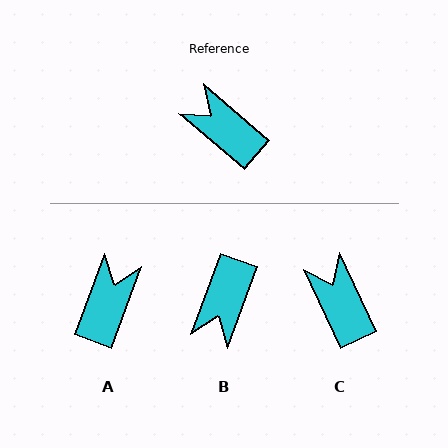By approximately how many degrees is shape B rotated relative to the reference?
Approximately 111 degrees counter-clockwise.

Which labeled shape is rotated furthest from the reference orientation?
B, about 111 degrees away.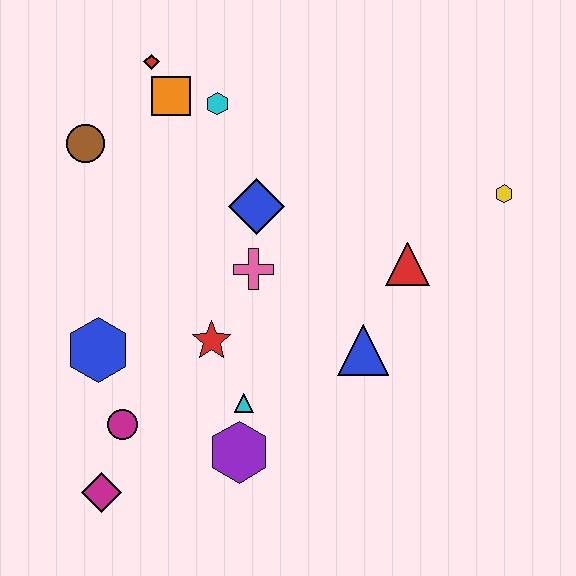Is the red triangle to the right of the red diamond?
Yes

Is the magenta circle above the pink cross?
No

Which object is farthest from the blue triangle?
The red diamond is farthest from the blue triangle.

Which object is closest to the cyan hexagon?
The orange square is closest to the cyan hexagon.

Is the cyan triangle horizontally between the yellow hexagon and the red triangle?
No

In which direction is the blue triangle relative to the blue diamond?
The blue triangle is below the blue diamond.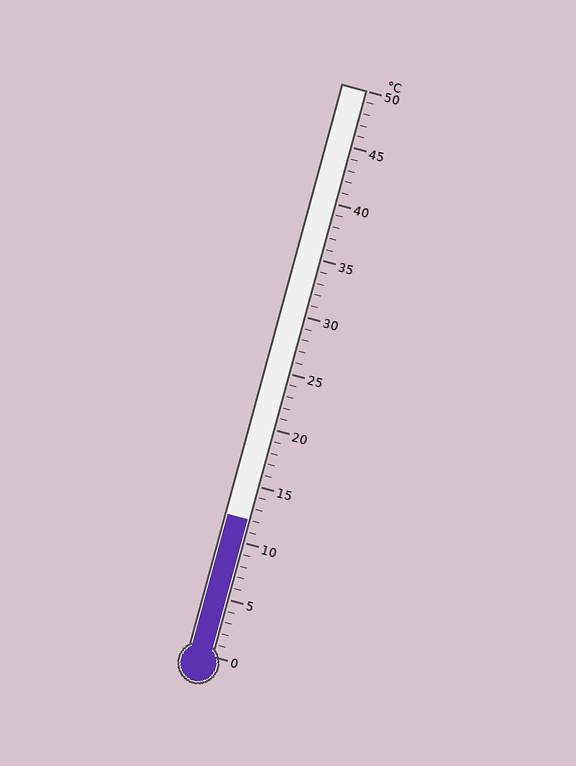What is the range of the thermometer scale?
The thermometer scale ranges from 0°C to 50°C.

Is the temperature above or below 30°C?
The temperature is below 30°C.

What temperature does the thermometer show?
The thermometer shows approximately 12°C.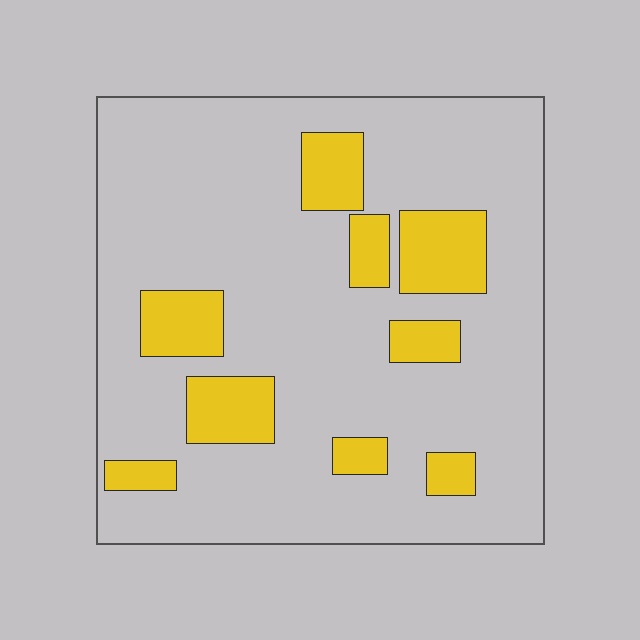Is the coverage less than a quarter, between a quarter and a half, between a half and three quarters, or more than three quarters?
Less than a quarter.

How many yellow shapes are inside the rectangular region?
9.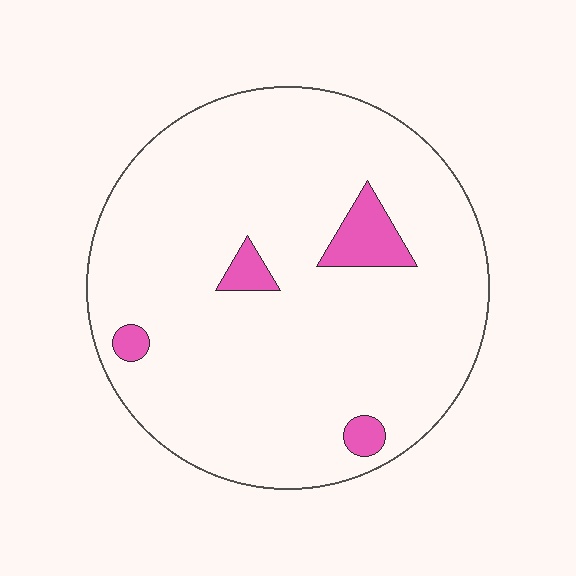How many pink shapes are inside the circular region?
4.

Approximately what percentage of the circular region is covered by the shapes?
Approximately 5%.